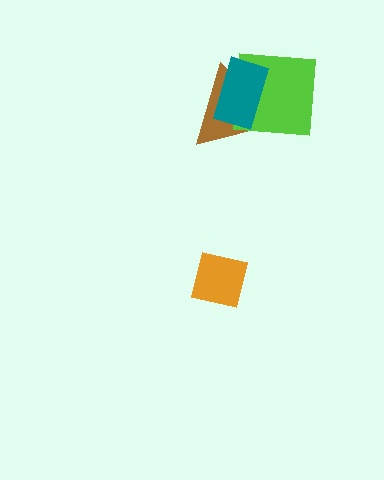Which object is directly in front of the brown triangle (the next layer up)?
The lime square is directly in front of the brown triangle.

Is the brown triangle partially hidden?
Yes, it is partially covered by another shape.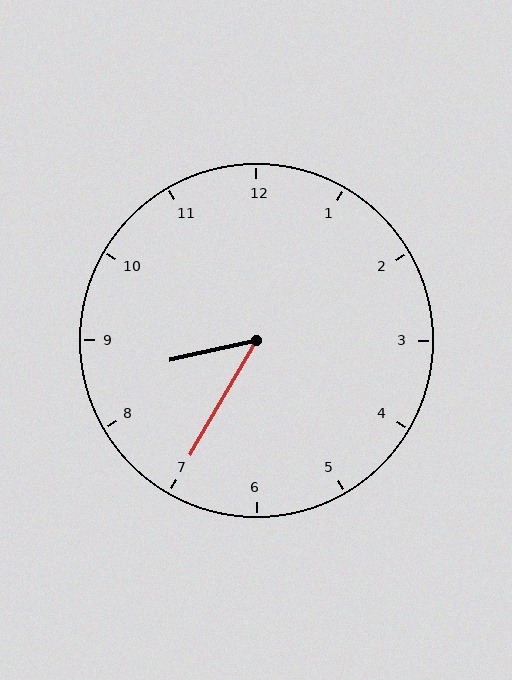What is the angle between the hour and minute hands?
Approximately 48 degrees.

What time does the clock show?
8:35.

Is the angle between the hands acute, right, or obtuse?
It is acute.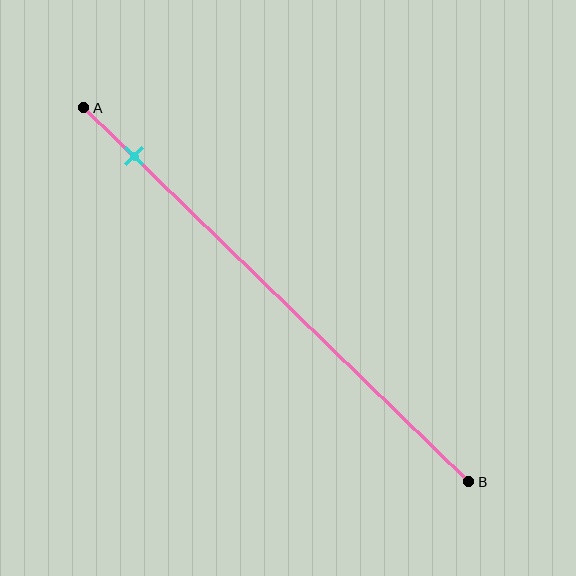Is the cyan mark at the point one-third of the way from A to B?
No, the mark is at about 15% from A, not at the 33% one-third point.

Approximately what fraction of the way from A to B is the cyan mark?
The cyan mark is approximately 15% of the way from A to B.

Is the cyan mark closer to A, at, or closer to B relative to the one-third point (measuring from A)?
The cyan mark is closer to point A than the one-third point of segment AB.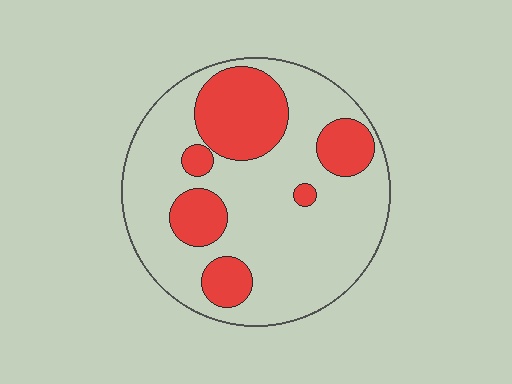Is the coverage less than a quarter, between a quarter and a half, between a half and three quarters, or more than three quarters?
Between a quarter and a half.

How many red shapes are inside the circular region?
6.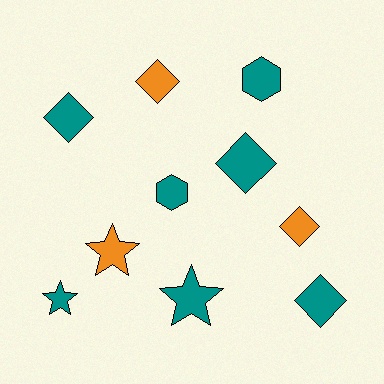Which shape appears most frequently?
Diamond, with 5 objects.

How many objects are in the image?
There are 10 objects.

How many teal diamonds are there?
There are 3 teal diamonds.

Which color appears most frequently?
Teal, with 7 objects.